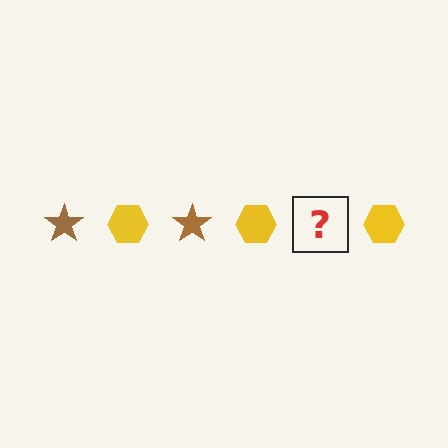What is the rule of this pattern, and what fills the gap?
The rule is that the pattern alternates between brown star and yellow hexagon. The gap should be filled with a brown star.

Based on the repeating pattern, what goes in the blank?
The blank should be a brown star.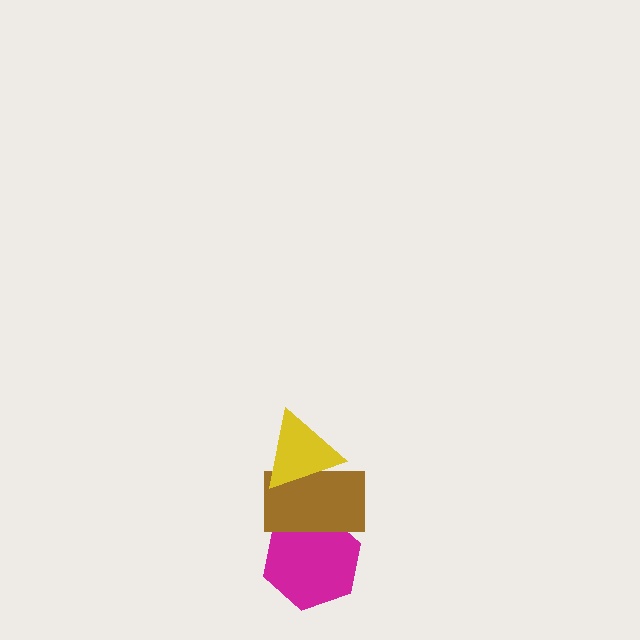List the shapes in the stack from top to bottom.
From top to bottom: the yellow triangle, the brown rectangle, the magenta hexagon.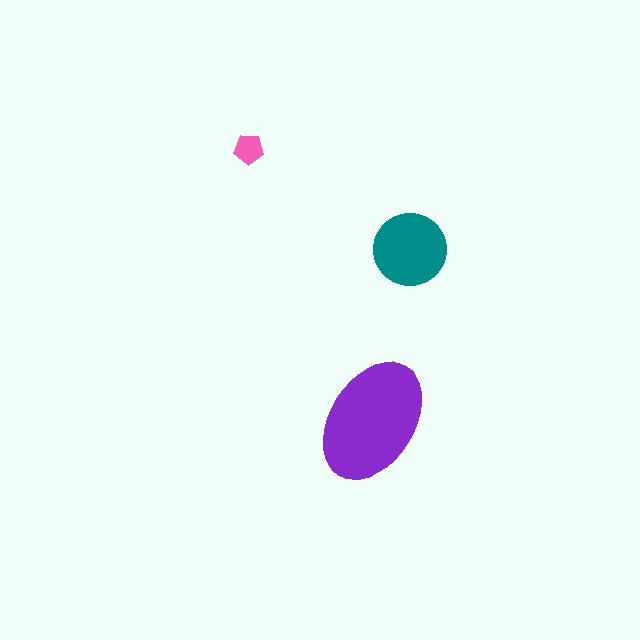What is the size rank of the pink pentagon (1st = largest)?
3rd.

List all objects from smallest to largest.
The pink pentagon, the teal circle, the purple ellipse.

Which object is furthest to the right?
The teal circle is rightmost.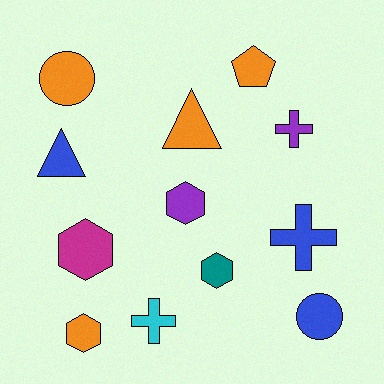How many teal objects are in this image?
There is 1 teal object.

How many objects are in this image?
There are 12 objects.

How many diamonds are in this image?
There are no diamonds.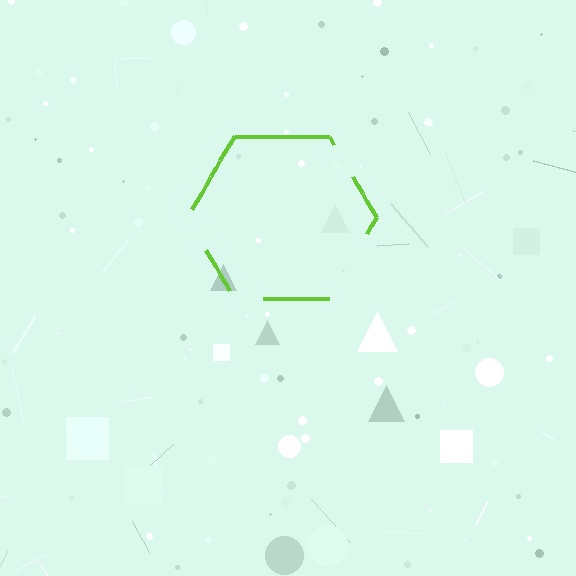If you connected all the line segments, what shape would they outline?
They would outline a hexagon.